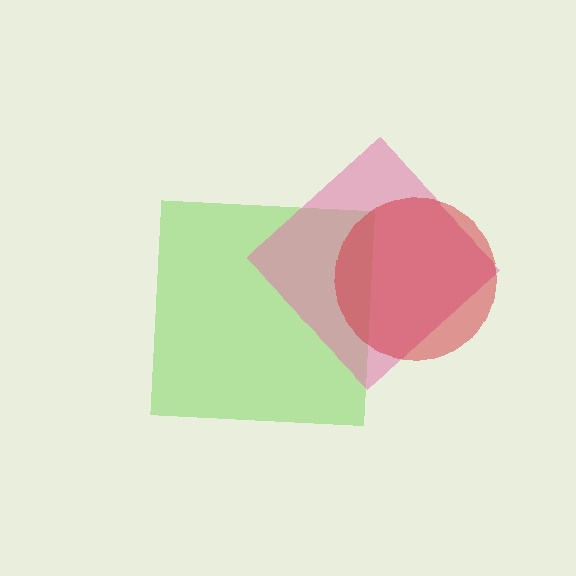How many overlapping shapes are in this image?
There are 3 overlapping shapes in the image.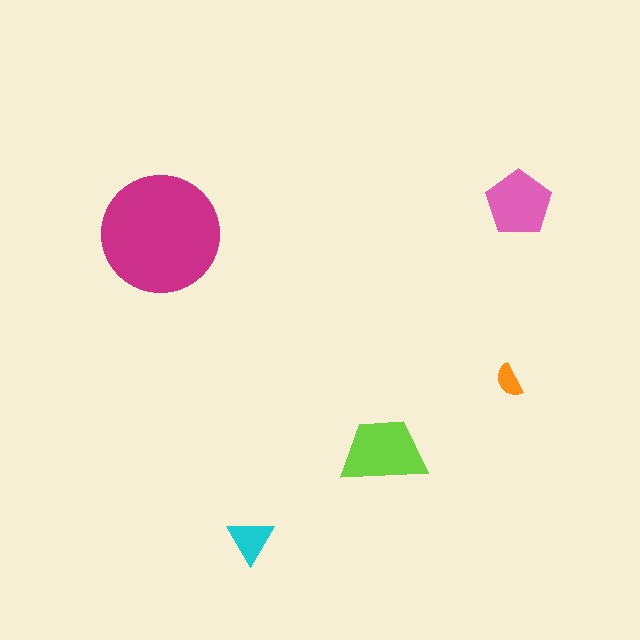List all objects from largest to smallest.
The magenta circle, the lime trapezoid, the pink pentagon, the cyan triangle, the orange semicircle.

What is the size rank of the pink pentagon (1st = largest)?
3rd.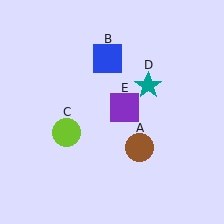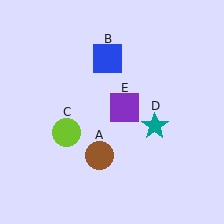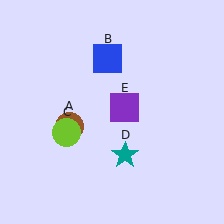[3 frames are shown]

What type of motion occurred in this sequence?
The brown circle (object A), teal star (object D) rotated clockwise around the center of the scene.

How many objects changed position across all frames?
2 objects changed position: brown circle (object A), teal star (object D).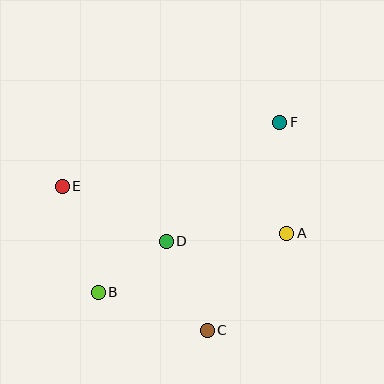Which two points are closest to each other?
Points B and D are closest to each other.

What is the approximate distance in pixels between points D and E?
The distance between D and E is approximately 117 pixels.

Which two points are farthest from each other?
Points B and F are farthest from each other.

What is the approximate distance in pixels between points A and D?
The distance between A and D is approximately 121 pixels.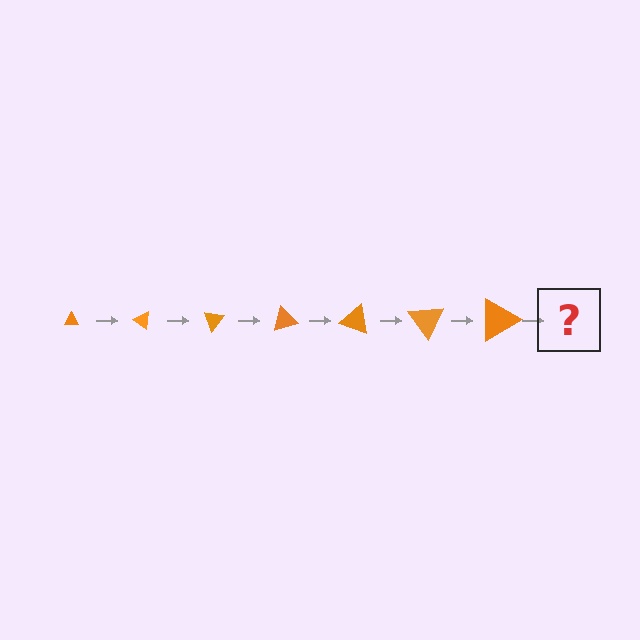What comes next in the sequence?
The next element should be a triangle, larger than the previous one and rotated 245 degrees from the start.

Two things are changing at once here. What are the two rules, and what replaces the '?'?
The two rules are that the triangle grows larger each step and it rotates 35 degrees each step. The '?' should be a triangle, larger than the previous one and rotated 245 degrees from the start.